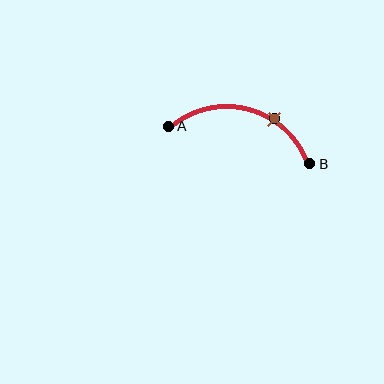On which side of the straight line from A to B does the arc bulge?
The arc bulges above the straight line connecting A and B.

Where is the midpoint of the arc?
The arc midpoint is the point on the curve farthest from the straight line joining A and B. It sits above that line.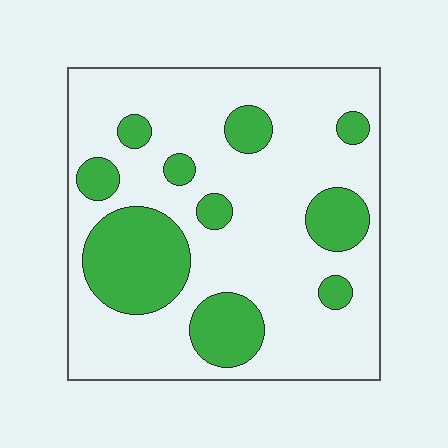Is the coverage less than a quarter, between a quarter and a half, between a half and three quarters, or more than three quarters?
Between a quarter and a half.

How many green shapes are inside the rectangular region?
10.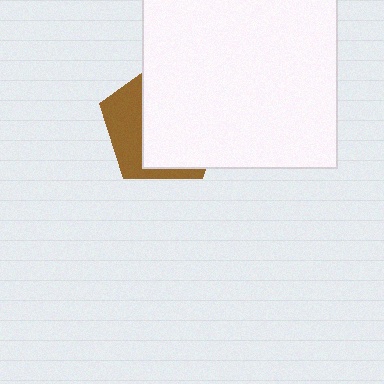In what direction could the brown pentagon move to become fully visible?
The brown pentagon could move left. That would shift it out from behind the white square entirely.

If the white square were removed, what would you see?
You would see the complete brown pentagon.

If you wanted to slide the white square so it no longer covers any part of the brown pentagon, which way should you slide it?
Slide it right — that is the most direct way to separate the two shapes.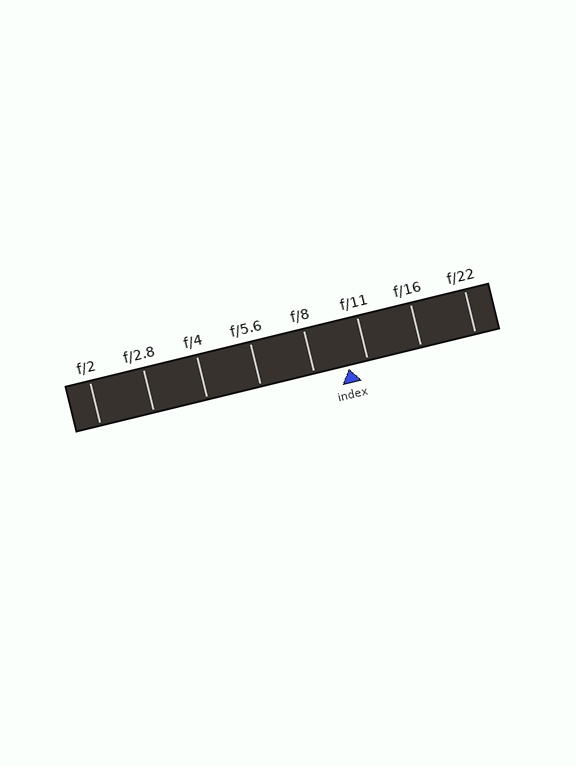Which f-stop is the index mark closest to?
The index mark is closest to f/11.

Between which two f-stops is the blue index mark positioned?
The index mark is between f/8 and f/11.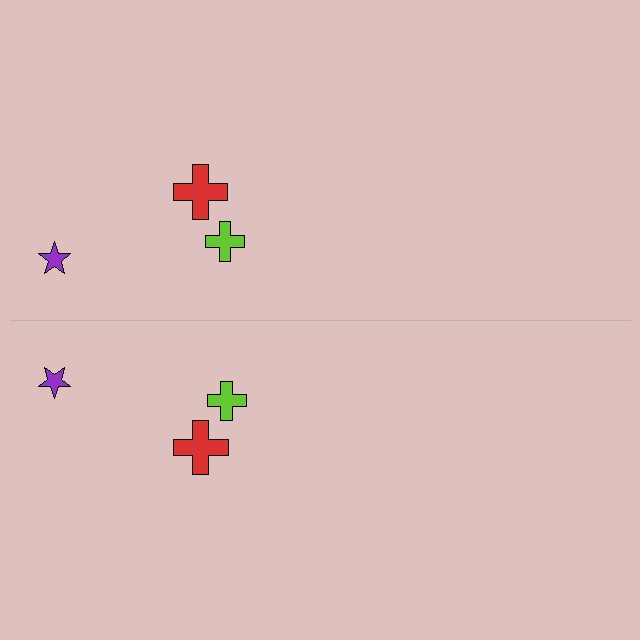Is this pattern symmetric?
Yes, this pattern has bilateral (reflection) symmetry.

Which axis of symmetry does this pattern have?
The pattern has a horizontal axis of symmetry running through the center of the image.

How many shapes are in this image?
There are 6 shapes in this image.